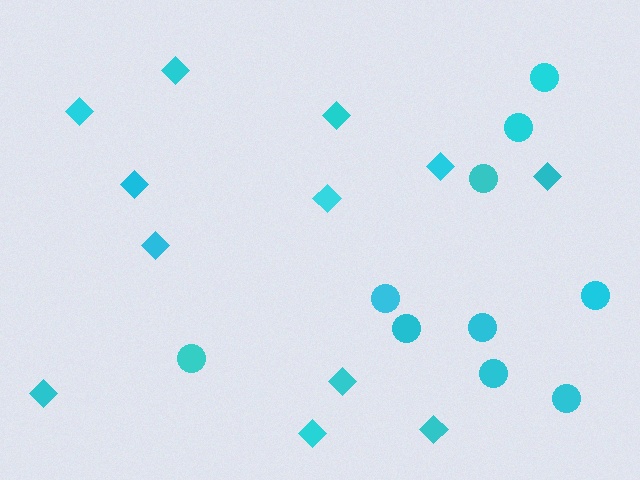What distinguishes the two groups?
There are 2 groups: one group of circles (10) and one group of diamonds (12).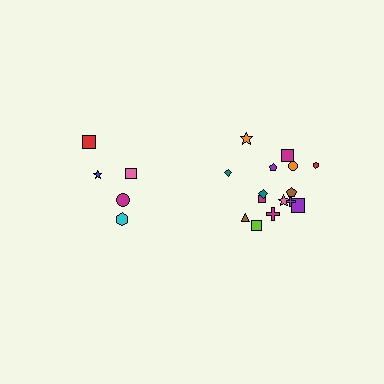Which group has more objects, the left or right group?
The right group.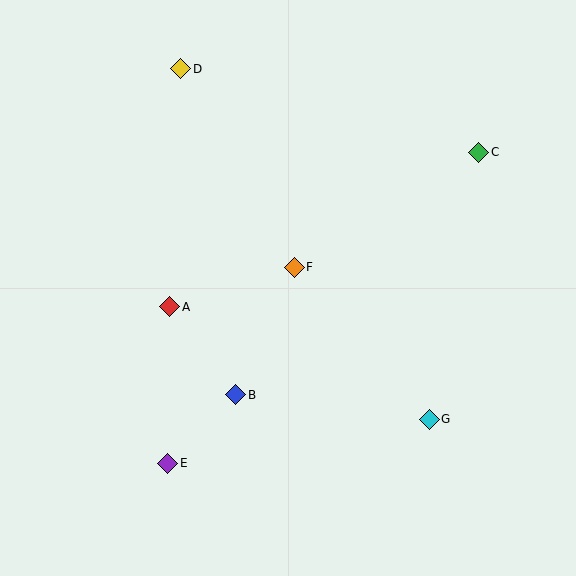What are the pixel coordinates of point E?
Point E is at (168, 463).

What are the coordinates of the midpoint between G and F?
The midpoint between G and F is at (362, 343).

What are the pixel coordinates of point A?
Point A is at (170, 307).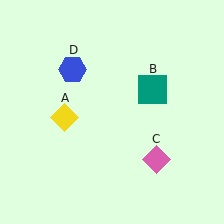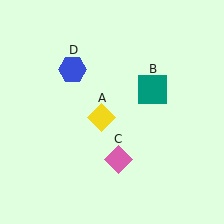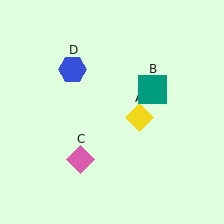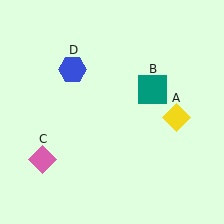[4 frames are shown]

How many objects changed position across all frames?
2 objects changed position: yellow diamond (object A), pink diamond (object C).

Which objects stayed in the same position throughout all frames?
Teal square (object B) and blue hexagon (object D) remained stationary.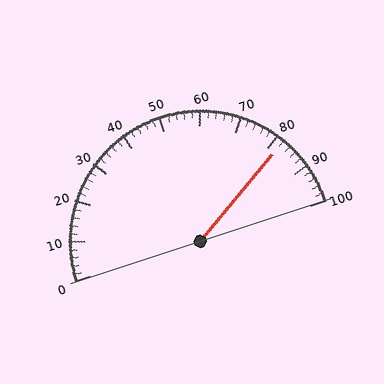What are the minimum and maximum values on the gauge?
The gauge ranges from 0 to 100.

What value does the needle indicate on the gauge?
The needle indicates approximately 82.